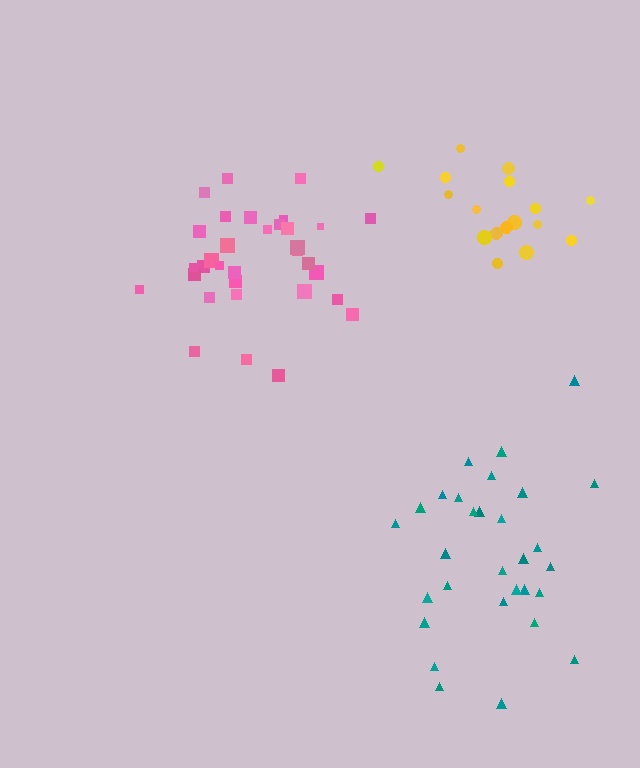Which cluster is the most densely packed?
Pink.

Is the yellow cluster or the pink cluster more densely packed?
Pink.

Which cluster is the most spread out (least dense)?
Teal.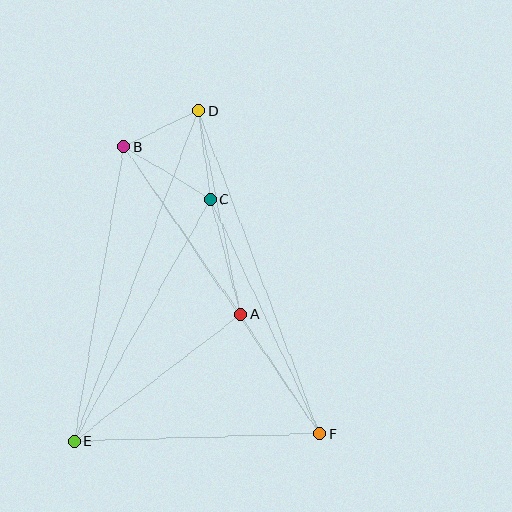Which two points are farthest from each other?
Points D and E are farthest from each other.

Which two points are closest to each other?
Points B and D are closest to each other.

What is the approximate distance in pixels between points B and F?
The distance between B and F is approximately 347 pixels.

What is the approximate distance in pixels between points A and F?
The distance between A and F is approximately 143 pixels.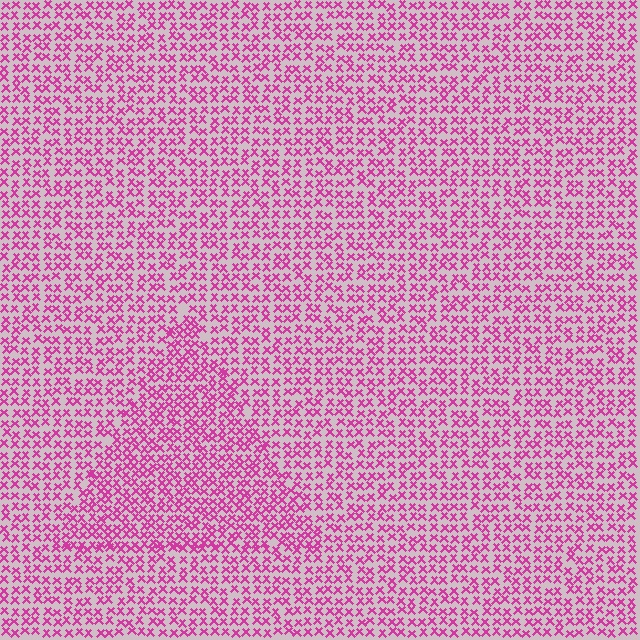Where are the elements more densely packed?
The elements are more densely packed inside the triangle boundary.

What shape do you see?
I see a triangle.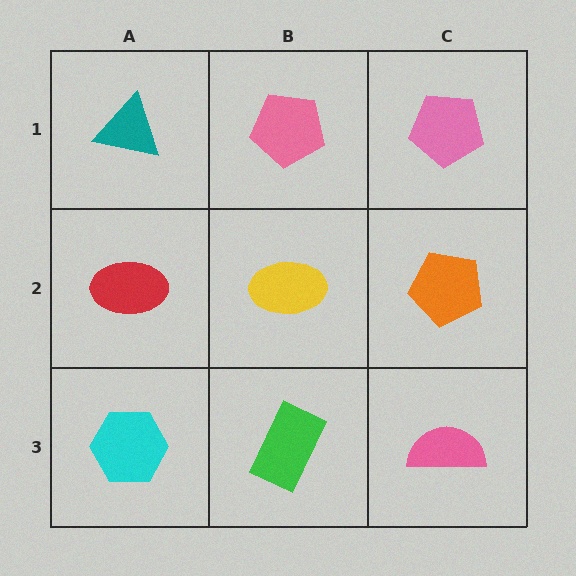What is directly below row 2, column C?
A pink semicircle.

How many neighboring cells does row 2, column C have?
3.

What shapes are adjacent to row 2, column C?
A pink pentagon (row 1, column C), a pink semicircle (row 3, column C), a yellow ellipse (row 2, column B).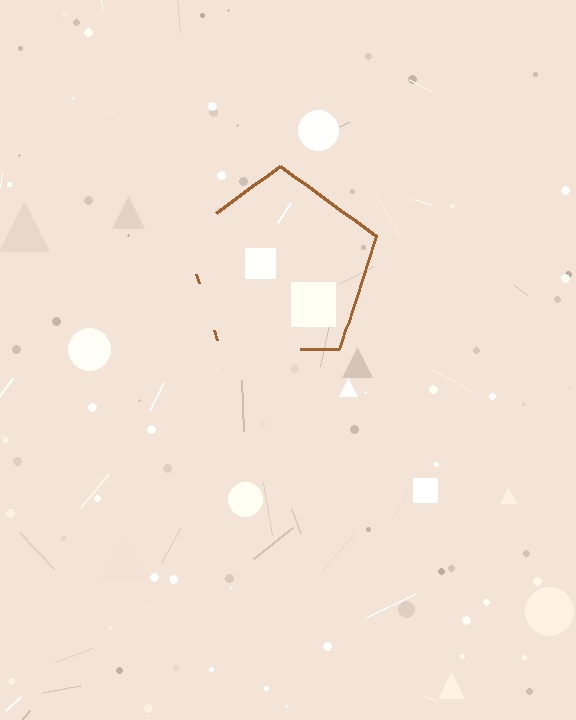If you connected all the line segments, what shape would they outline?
They would outline a pentagon.